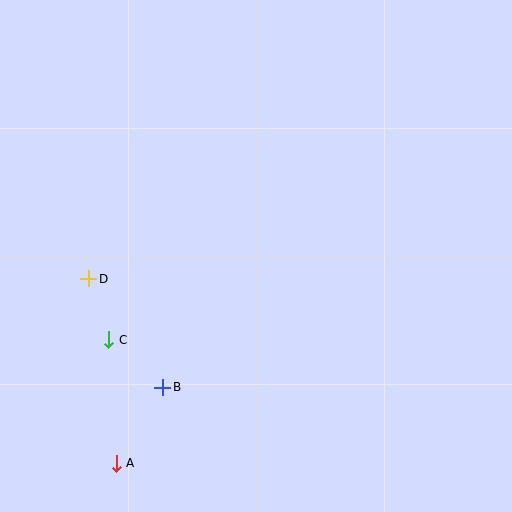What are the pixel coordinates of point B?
Point B is at (163, 387).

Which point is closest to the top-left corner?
Point D is closest to the top-left corner.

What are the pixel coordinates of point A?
Point A is at (116, 463).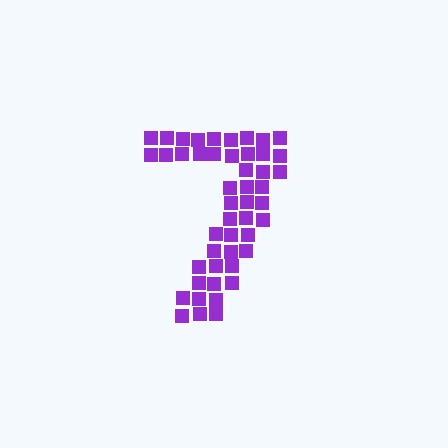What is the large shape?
The large shape is the digit 7.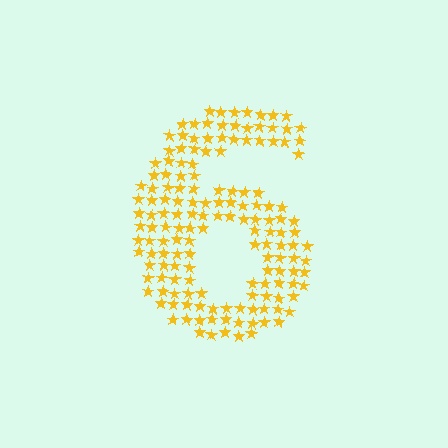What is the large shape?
The large shape is the digit 6.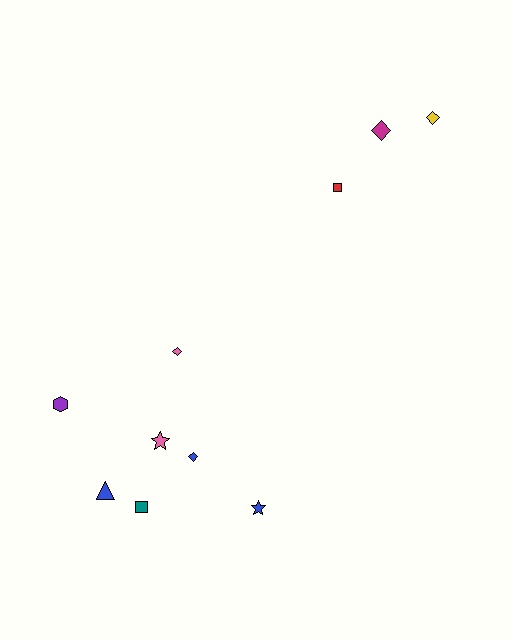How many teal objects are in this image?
There is 1 teal object.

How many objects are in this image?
There are 10 objects.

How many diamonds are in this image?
There are 4 diamonds.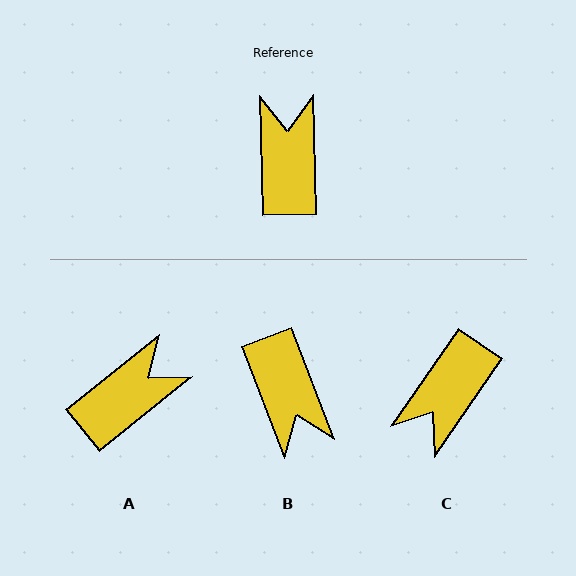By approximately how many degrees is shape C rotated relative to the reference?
Approximately 144 degrees counter-clockwise.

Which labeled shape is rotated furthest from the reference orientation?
B, about 160 degrees away.